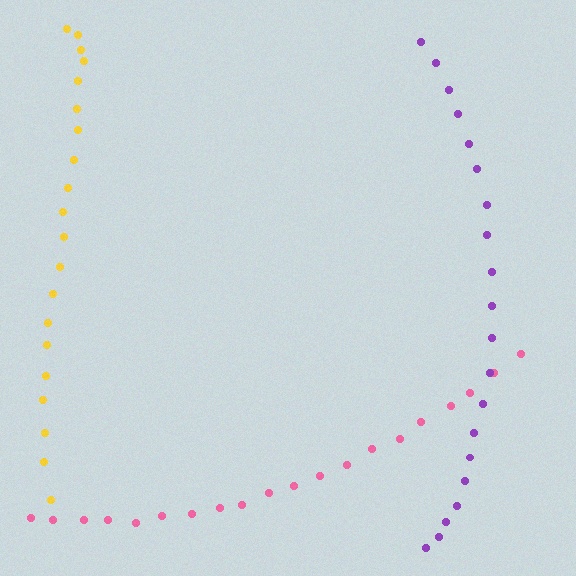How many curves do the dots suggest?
There are 3 distinct paths.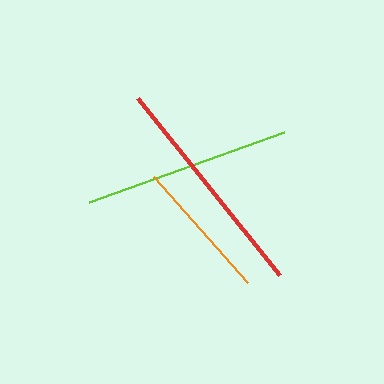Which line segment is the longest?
The red line is the longest at approximately 226 pixels.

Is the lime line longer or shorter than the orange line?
The lime line is longer than the orange line.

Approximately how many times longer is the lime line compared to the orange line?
The lime line is approximately 1.5 times the length of the orange line.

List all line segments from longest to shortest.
From longest to shortest: red, lime, orange.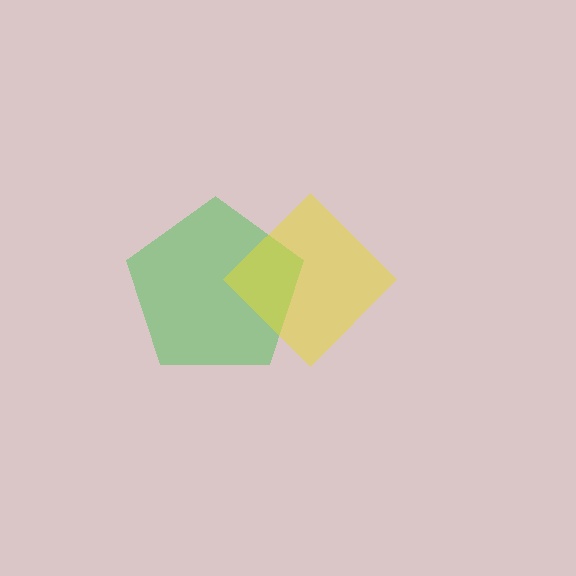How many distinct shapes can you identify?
There are 2 distinct shapes: a green pentagon, a yellow diamond.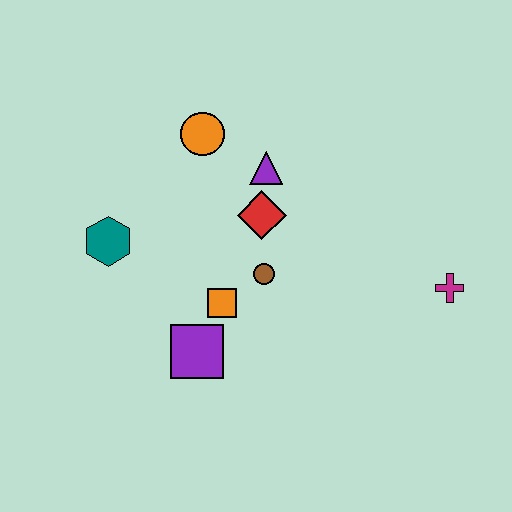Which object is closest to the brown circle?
The orange square is closest to the brown circle.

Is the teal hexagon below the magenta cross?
No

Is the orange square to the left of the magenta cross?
Yes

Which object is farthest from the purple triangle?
The magenta cross is farthest from the purple triangle.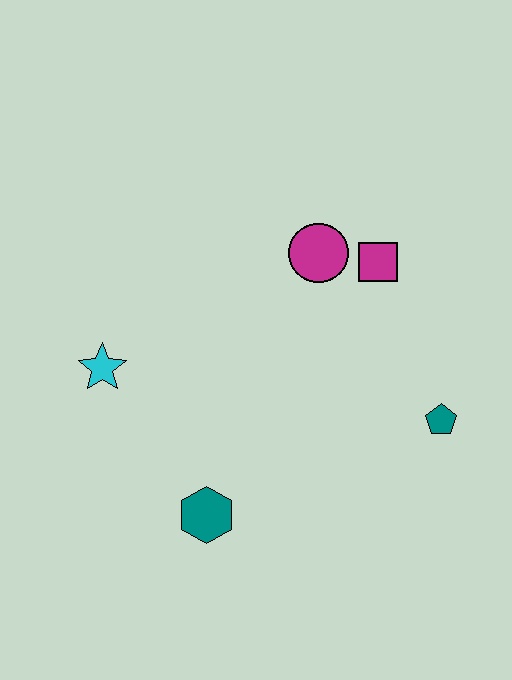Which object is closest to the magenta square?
The magenta circle is closest to the magenta square.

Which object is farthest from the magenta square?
The teal hexagon is farthest from the magenta square.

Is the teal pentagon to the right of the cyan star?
Yes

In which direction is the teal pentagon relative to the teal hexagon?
The teal pentagon is to the right of the teal hexagon.